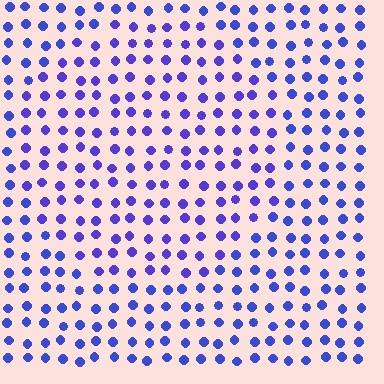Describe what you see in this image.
The image is filled with small blue elements in a uniform arrangement. A circle-shaped region is visible where the elements are tinted to a slightly different hue, forming a subtle color boundary.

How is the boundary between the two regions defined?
The boundary is defined purely by a slight shift in hue (about 18 degrees). Spacing, size, and orientation are identical on both sides.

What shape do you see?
I see a circle.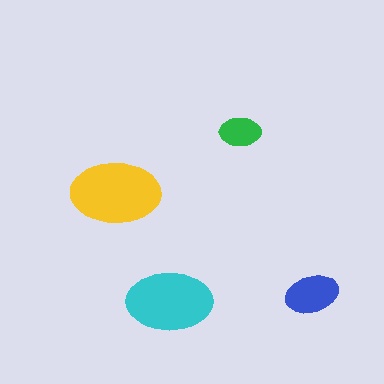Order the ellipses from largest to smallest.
the yellow one, the cyan one, the blue one, the green one.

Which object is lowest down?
The cyan ellipse is bottommost.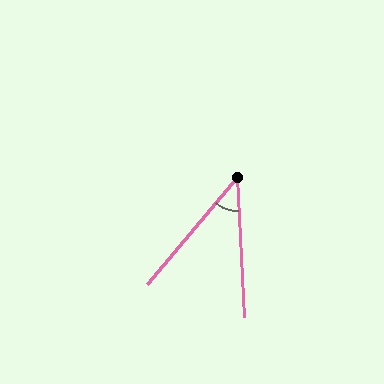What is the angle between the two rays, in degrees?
Approximately 43 degrees.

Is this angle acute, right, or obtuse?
It is acute.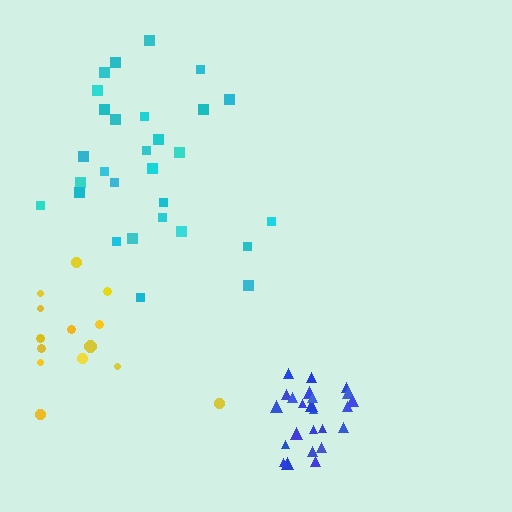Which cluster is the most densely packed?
Blue.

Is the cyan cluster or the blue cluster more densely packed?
Blue.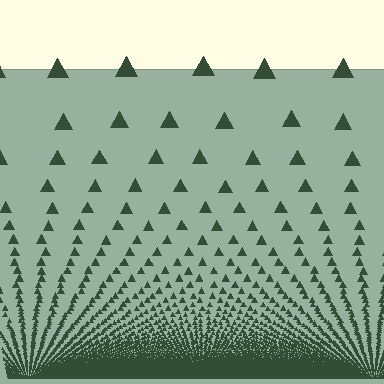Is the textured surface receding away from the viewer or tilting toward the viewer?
The surface appears to tilt toward the viewer. Texture elements get larger and sparser toward the top.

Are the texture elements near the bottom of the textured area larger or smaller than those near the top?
Smaller. The gradient is inverted — elements near the bottom are smaller and denser.